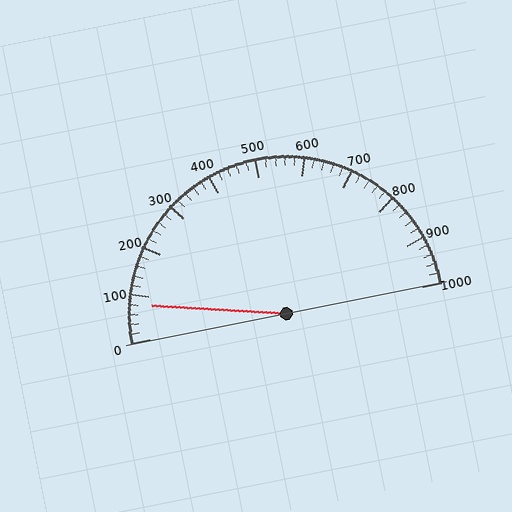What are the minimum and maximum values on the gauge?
The gauge ranges from 0 to 1000.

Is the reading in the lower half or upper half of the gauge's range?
The reading is in the lower half of the range (0 to 1000).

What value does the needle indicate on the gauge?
The needle indicates approximately 80.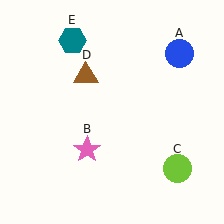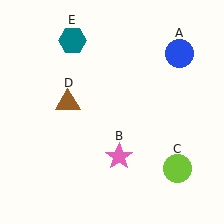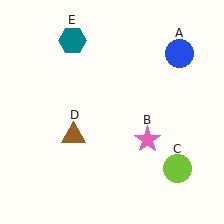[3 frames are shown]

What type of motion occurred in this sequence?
The pink star (object B), brown triangle (object D) rotated counterclockwise around the center of the scene.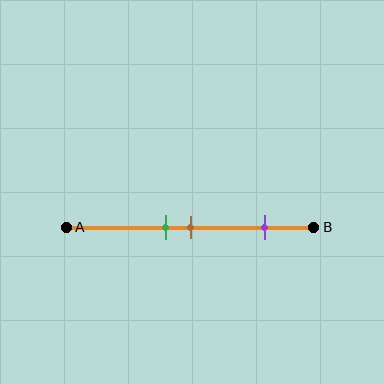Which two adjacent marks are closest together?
The green and brown marks are the closest adjacent pair.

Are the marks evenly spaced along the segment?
No, the marks are not evenly spaced.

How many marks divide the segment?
There are 3 marks dividing the segment.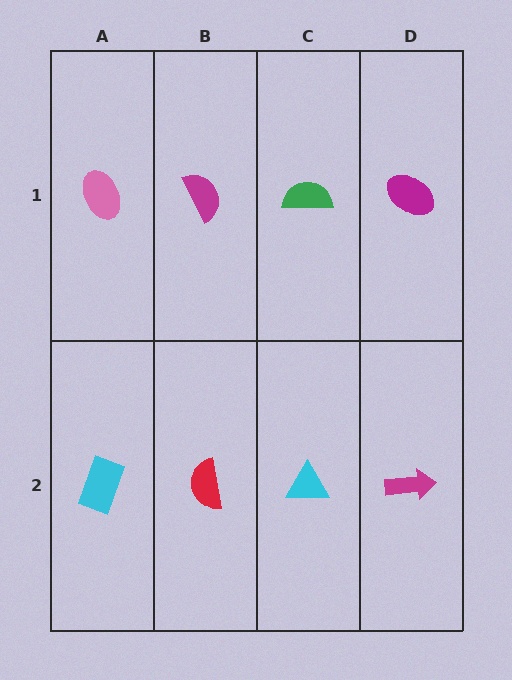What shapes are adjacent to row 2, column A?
A pink ellipse (row 1, column A), a red semicircle (row 2, column B).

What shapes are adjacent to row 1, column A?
A cyan rectangle (row 2, column A), a magenta semicircle (row 1, column B).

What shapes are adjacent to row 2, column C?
A green semicircle (row 1, column C), a red semicircle (row 2, column B), a magenta arrow (row 2, column D).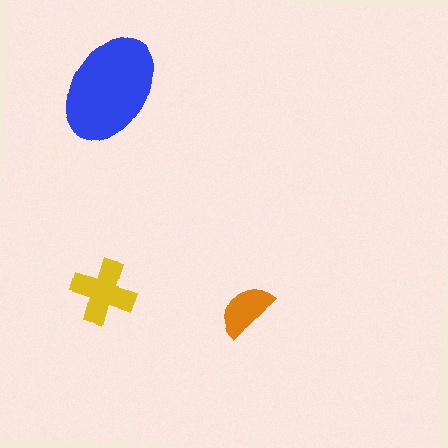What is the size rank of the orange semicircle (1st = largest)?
3rd.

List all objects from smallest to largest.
The orange semicircle, the yellow cross, the blue ellipse.